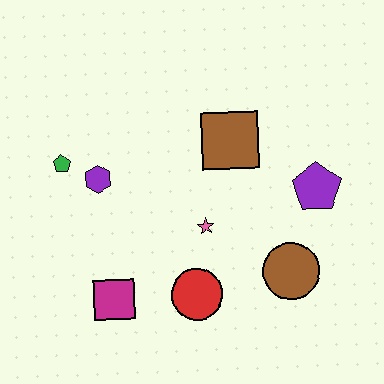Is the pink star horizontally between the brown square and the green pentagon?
Yes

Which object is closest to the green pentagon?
The purple hexagon is closest to the green pentagon.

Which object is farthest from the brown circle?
The green pentagon is farthest from the brown circle.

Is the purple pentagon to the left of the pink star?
No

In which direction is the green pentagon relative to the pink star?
The green pentagon is to the left of the pink star.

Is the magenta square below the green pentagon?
Yes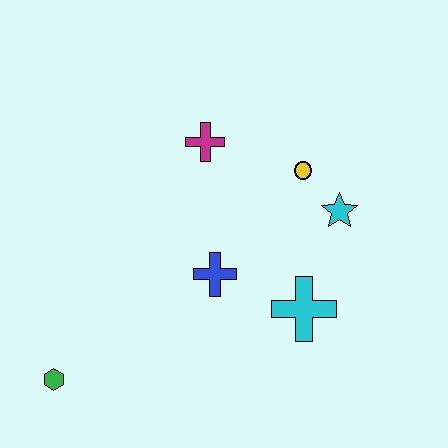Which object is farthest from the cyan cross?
The green hexagon is farthest from the cyan cross.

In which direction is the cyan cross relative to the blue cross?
The cyan cross is to the right of the blue cross.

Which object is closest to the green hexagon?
The blue cross is closest to the green hexagon.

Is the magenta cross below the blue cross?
No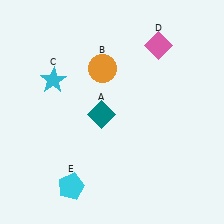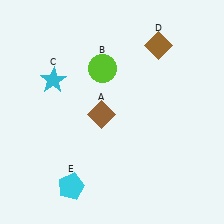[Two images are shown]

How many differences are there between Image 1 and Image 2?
There are 3 differences between the two images.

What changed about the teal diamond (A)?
In Image 1, A is teal. In Image 2, it changed to brown.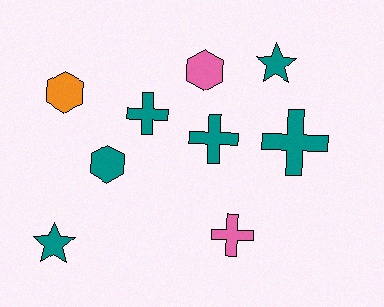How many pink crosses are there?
There is 1 pink cross.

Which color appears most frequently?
Teal, with 6 objects.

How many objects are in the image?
There are 9 objects.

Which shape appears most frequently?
Cross, with 4 objects.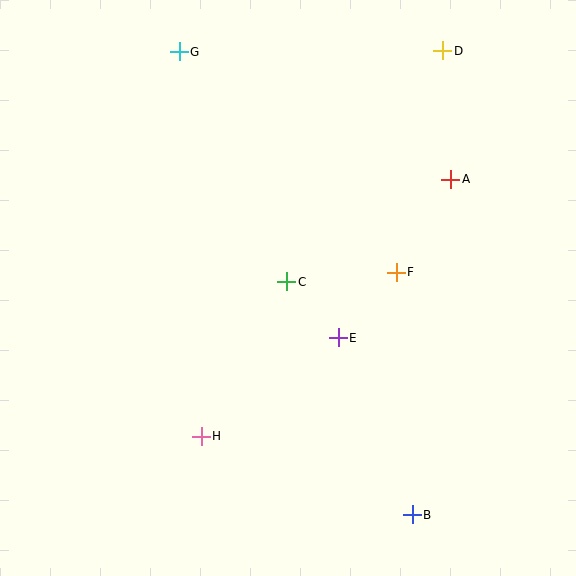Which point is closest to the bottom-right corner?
Point B is closest to the bottom-right corner.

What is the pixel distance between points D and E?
The distance between D and E is 306 pixels.